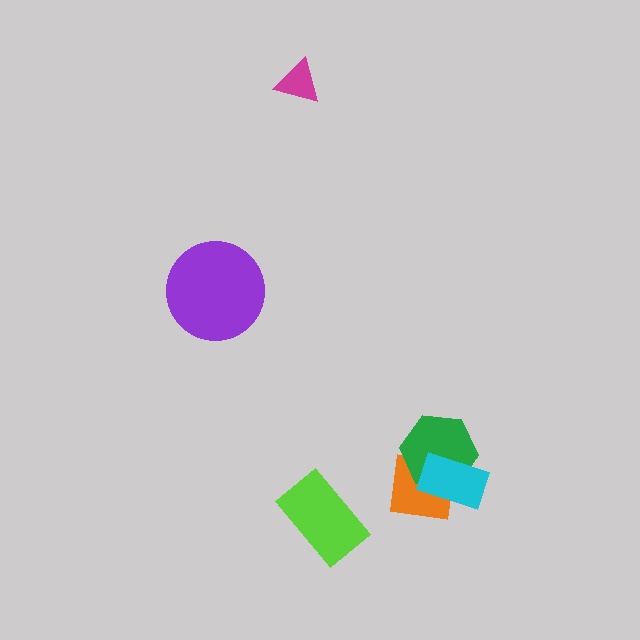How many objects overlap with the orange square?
2 objects overlap with the orange square.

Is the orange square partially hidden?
Yes, it is partially covered by another shape.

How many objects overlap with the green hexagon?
2 objects overlap with the green hexagon.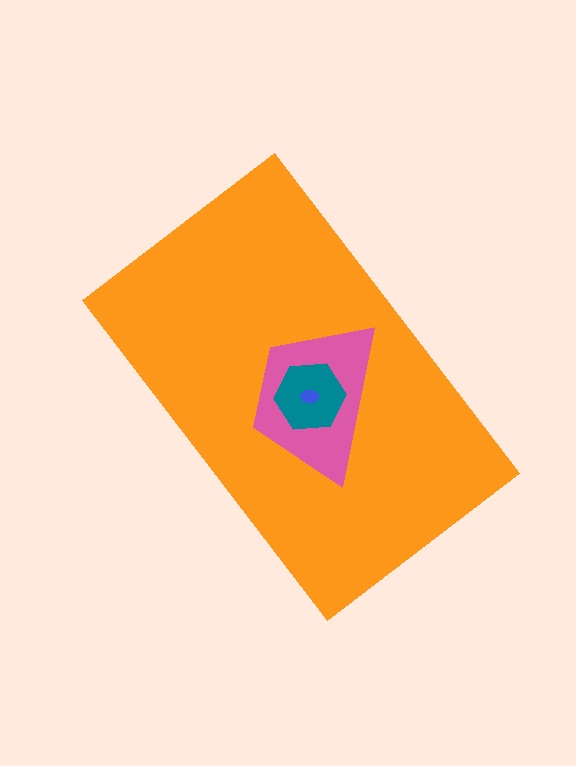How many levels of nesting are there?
4.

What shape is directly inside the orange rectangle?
The pink trapezoid.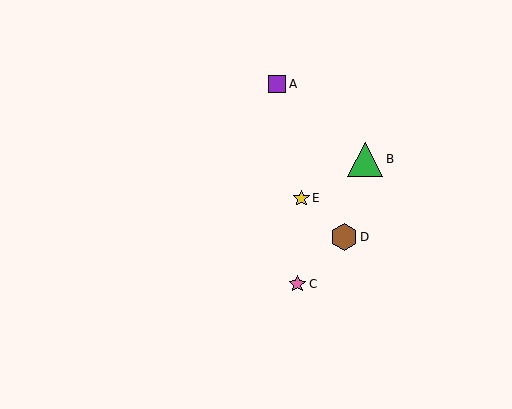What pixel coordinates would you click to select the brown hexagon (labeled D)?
Click at (344, 237) to select the brown hexagon D.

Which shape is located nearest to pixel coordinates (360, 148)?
The green triangle (labeled B) at (365, 159) is nearest to that location.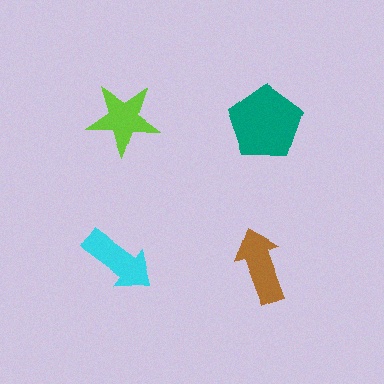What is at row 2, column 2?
A brown arrow.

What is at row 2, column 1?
A cyan arrow.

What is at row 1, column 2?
A teal pentagon.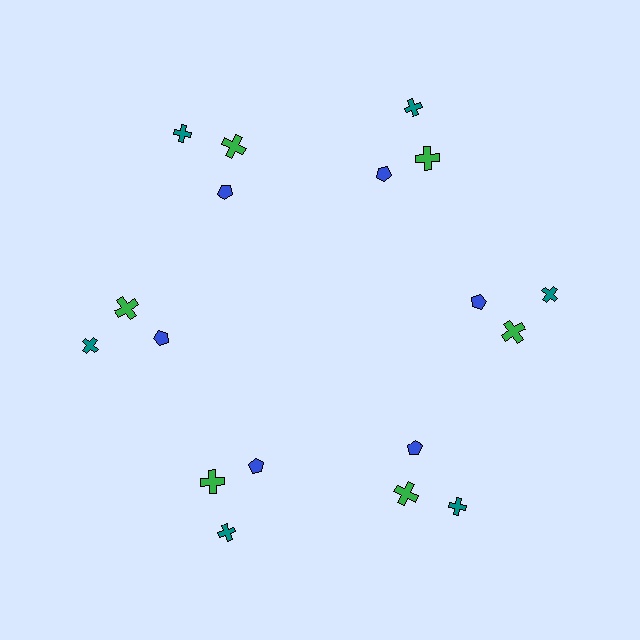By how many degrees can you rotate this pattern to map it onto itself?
The pattern maps onto itself every 60 degrees of rotation.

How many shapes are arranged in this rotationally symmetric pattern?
There are 18 shapes, arranged in 6 groups of 3.